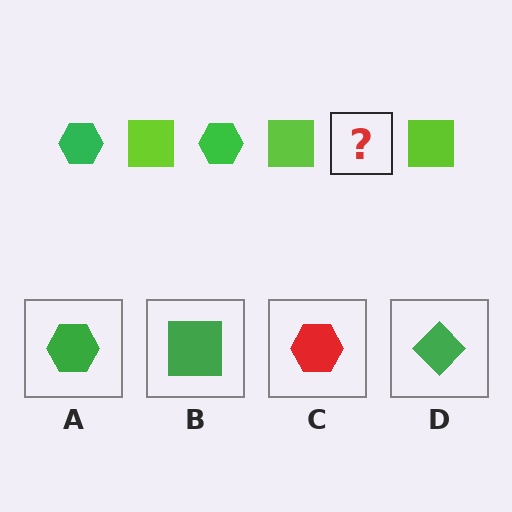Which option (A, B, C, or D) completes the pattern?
A.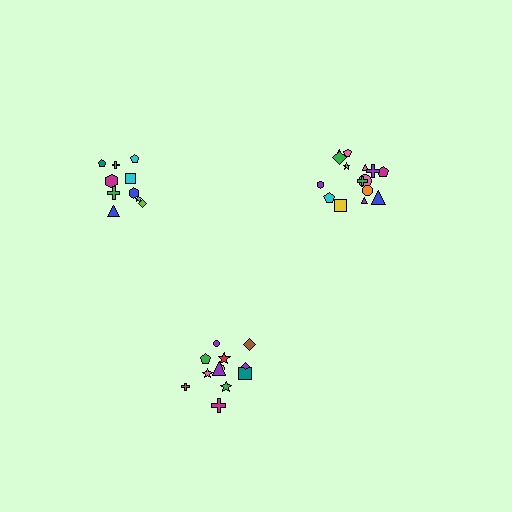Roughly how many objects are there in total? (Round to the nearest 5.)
Roughly 35 objects in total.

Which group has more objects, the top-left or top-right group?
The top-right group.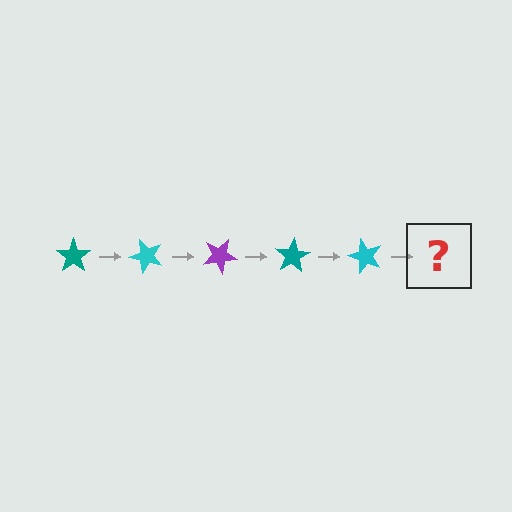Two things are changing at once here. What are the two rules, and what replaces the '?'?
The two rules are that it rotates 50 degrees each step and the color cycles through teal, cyan, and purple. The '?' should be a purple star, rotated 250 degrees from the start.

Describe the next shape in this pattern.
It should be a purple star, rotated 250 degrees from the start.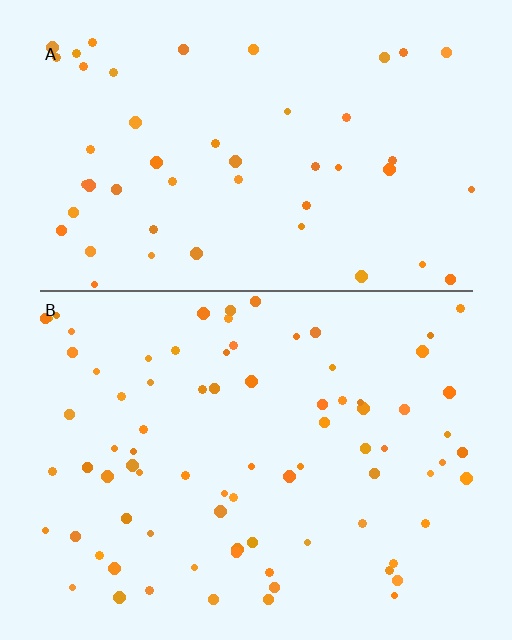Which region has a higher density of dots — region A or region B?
B (the bottom).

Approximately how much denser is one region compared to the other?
Approximately 1.6× — region B over region A.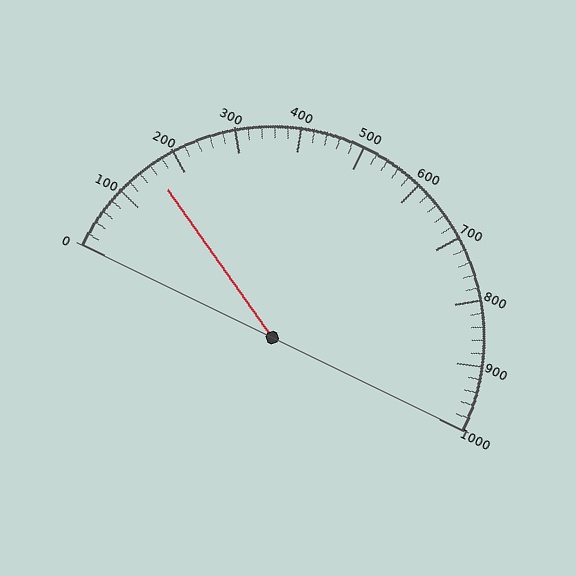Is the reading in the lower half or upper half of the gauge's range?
The reading is in the lower half of the range (0 to 1000).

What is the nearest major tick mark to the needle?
The nearest major tick mark is 200.